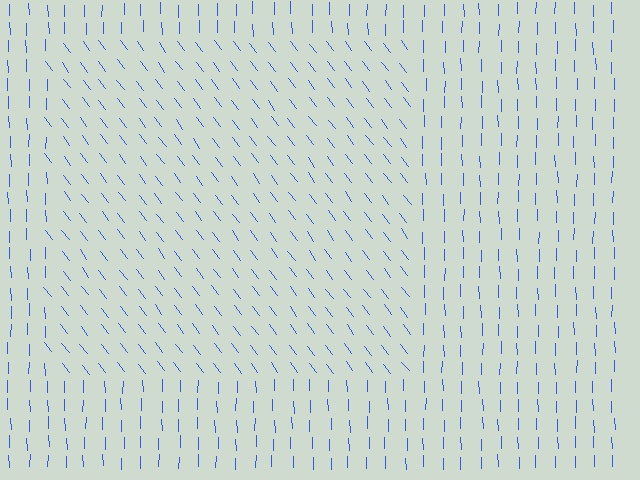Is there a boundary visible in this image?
Yes, there is a texture boundary formed by a change in line orientation.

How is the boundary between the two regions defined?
The boundary is defined purely by a change in line orientation (approximately 36 degrees difference). All lines are the same color and thickness.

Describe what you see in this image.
The image is filled with small blue line segments. A rectangle region in the image has lines oriented differently from the surrounding lines, creating a visible texture boundary.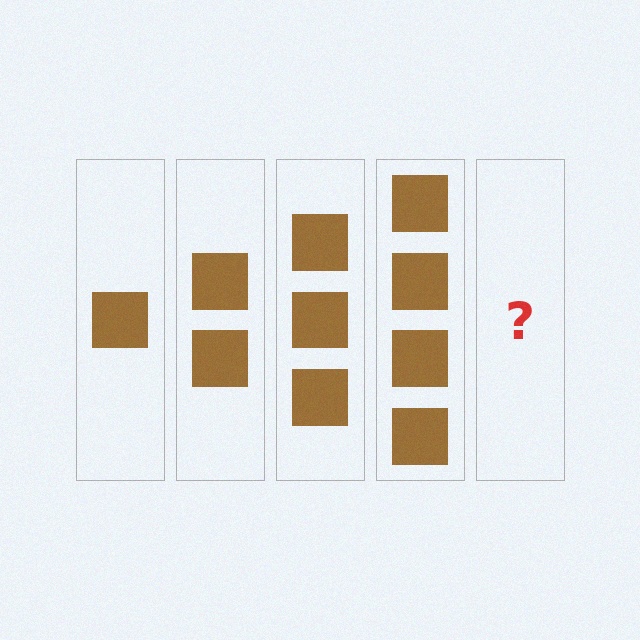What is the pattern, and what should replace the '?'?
The pattern is that each step adds one more square. The '?' should be 5 squares.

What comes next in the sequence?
The next element should be 5 squares.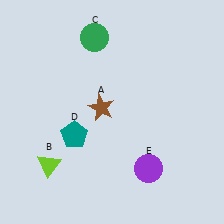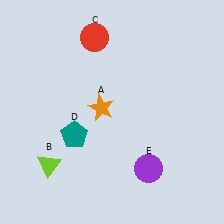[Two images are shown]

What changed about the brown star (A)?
In Image 1, A is brown. In Image 2, it changed to orange.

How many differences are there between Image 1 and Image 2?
There are 2 differences between the two images.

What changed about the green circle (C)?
In Image 1, C is green. In Image 2, it changed to red.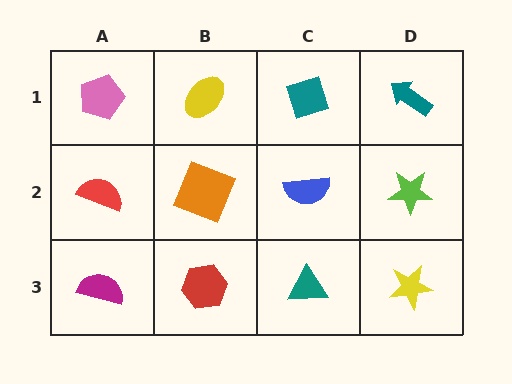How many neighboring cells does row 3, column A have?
2.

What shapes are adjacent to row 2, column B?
A yellow ellipse (row 1, column B), a red hexagon (row 3, column B), a red semicircle (row 2, column A), a blue semicircle (row 2, column C).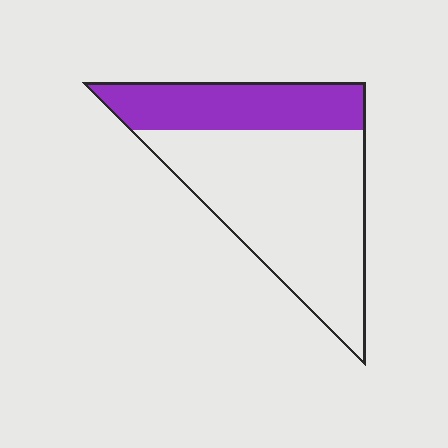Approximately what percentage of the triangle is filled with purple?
Approximately 30%.